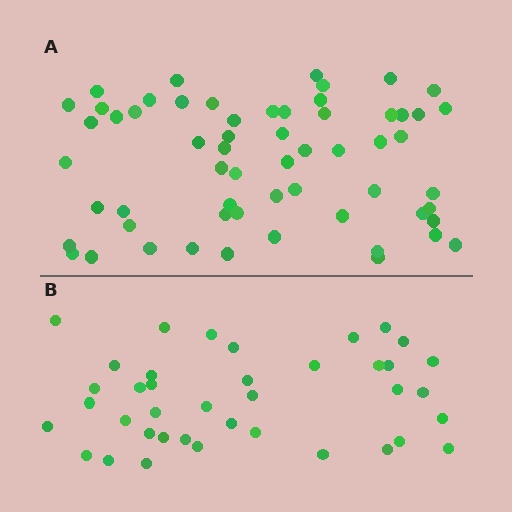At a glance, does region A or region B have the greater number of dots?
Region A (the top region) has more dots.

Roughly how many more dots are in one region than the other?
Region A has approximately 20 more dots than region B.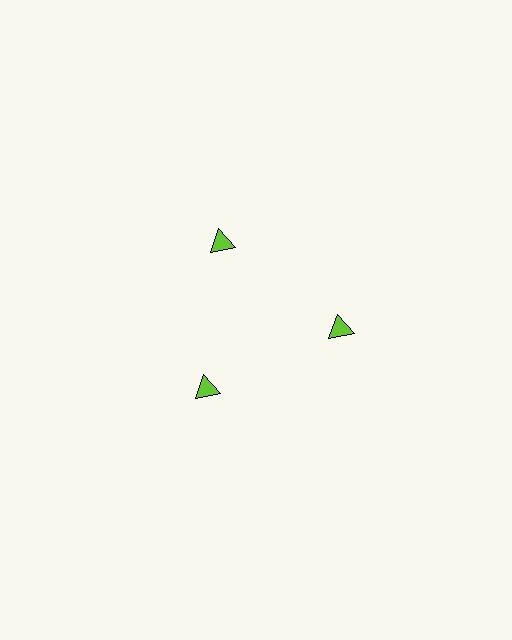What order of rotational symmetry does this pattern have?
This pattern has 3-fold rotational symmetry.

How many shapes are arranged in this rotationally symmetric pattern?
There are 3 shapes, arranged in 3 groups of 1.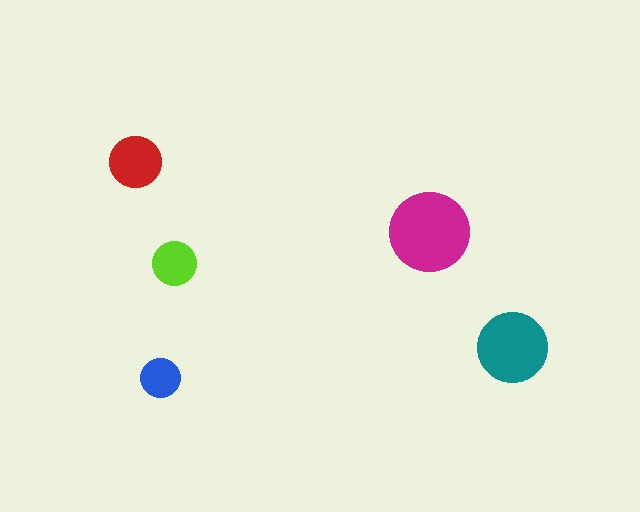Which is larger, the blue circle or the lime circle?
The lime one.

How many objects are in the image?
There are 5 objects in the image.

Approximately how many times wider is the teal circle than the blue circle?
About 2 times wider.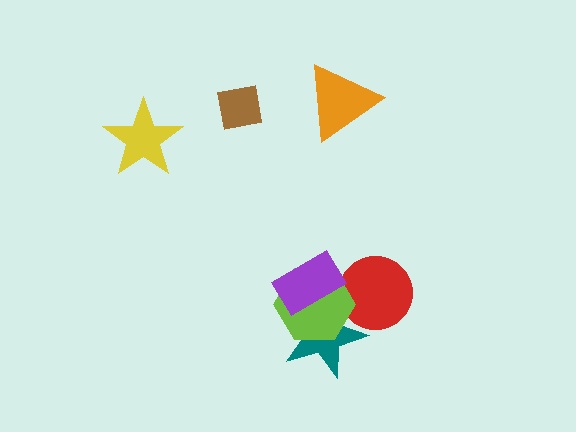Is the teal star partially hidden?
Yes, it is partially covered by another shape.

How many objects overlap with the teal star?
3 objects overlap with the teal star.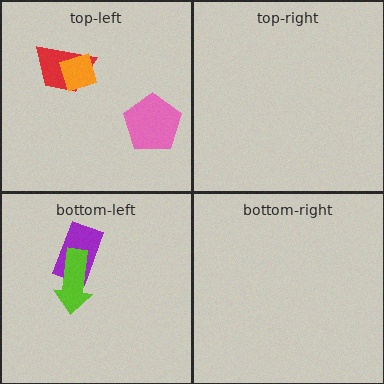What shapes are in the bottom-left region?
The purple rectangle, the lime arrow.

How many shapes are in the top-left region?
3.